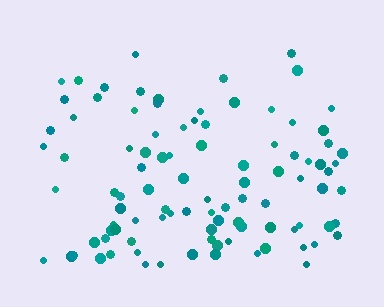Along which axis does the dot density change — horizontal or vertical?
Vertical.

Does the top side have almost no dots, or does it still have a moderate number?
Still a moderate number, just noticeably fewer than the bottom.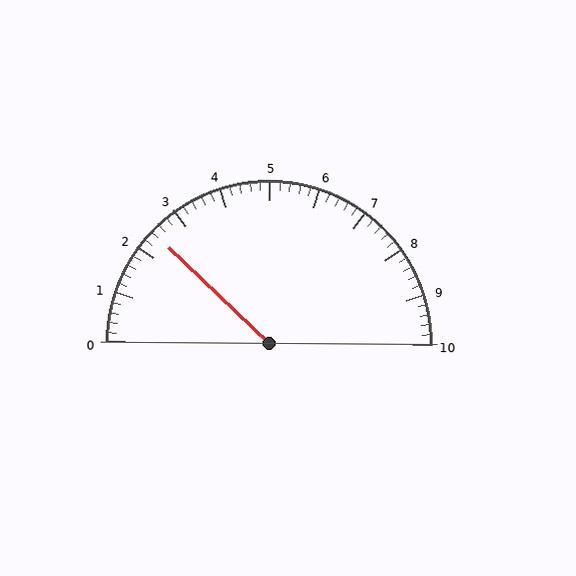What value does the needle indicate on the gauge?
The needle indicates approximately 2.4.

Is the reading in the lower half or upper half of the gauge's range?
The reading is in the lower half of the range (0 to 10).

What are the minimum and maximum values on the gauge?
The gauge ranges from 0 to 10.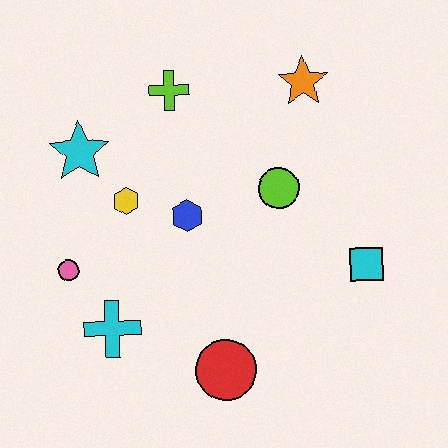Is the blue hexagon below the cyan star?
Yes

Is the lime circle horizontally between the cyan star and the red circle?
No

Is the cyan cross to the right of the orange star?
No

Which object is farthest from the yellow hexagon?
The cyan square is farthest from the yellow hexagon.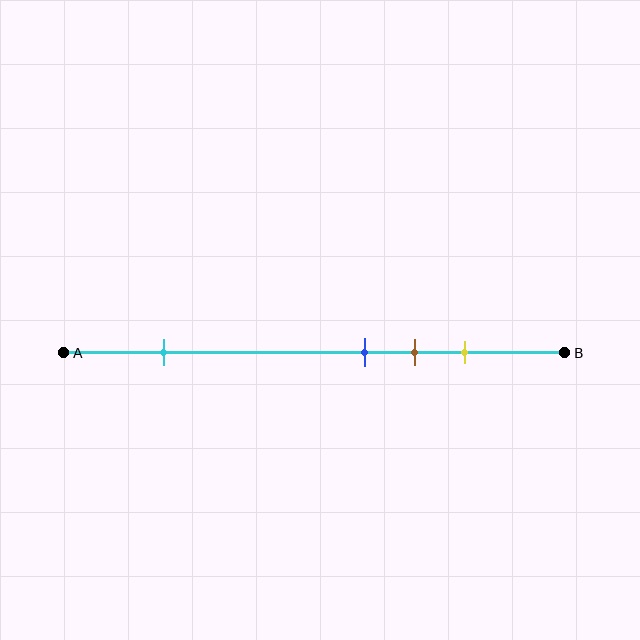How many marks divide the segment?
There are 4 marks dividing the segment.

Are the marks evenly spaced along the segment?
No, the marks are not evenly spaced.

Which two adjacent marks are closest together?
The blue and brown marks are the closest adjacent pair.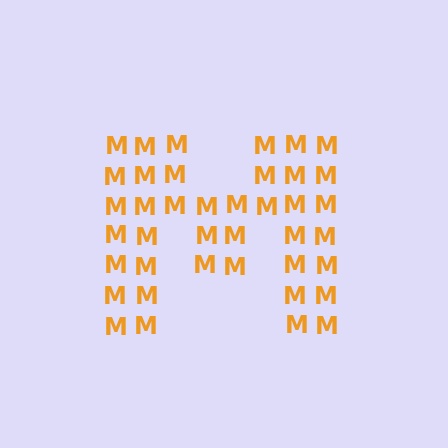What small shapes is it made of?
It is made of small letter M's.